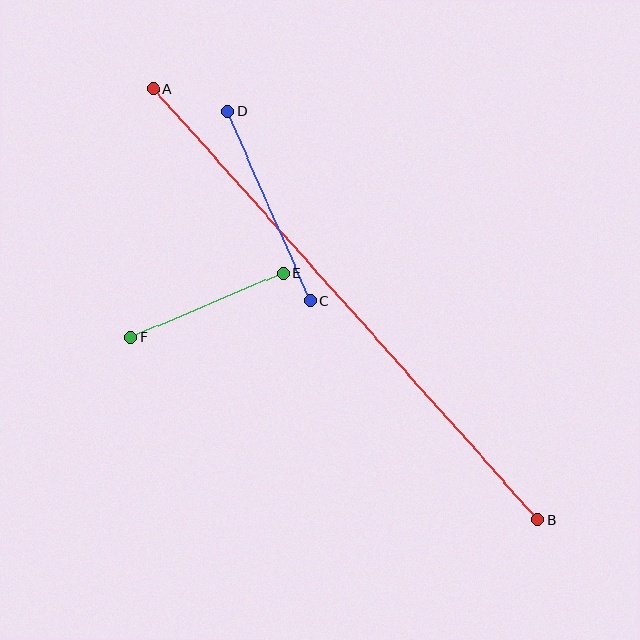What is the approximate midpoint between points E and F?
The midpoint is at approximately (207, 305) pixels.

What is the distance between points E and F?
The distance is approximately 166 pixels.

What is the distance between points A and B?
The distance is approximately 577 pixels.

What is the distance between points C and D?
The distance is approximately 207 pixels.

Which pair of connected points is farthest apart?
Points A and B are farthest apart.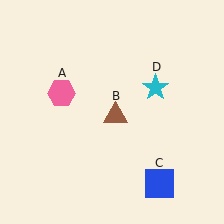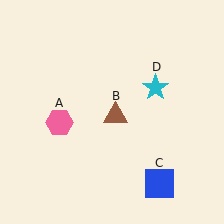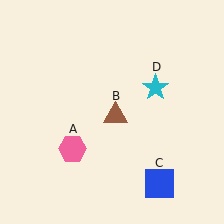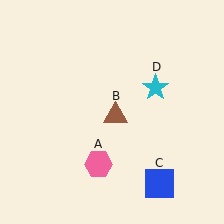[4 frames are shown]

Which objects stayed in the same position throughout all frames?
Brown triangle (object B) and blue square (object C) and cyan star (object D) remained stationary.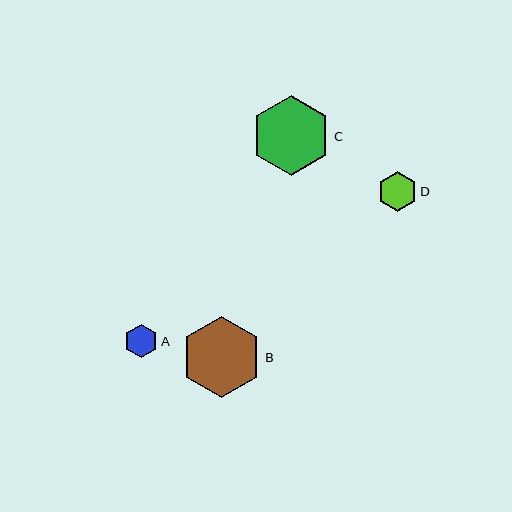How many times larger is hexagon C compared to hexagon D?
Hexagon C is approximately 2.0 times the size of hexagon D.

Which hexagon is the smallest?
Hexagon A is the smallest with a size of approximately 33 pixels.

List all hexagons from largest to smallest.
From largest to smallest: B, C, D, A.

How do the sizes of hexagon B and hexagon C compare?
Hexagon B and hexagon C are approximately the same size.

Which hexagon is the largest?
Hexagon B is the largest with a size of approximately 81 pixels.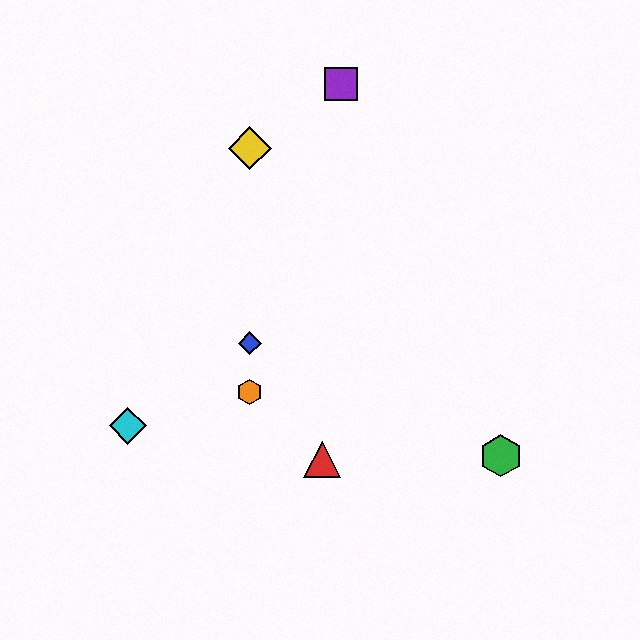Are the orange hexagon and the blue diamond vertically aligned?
Yes, both are at x≈250.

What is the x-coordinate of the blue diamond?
The blue diamond is at x≈250.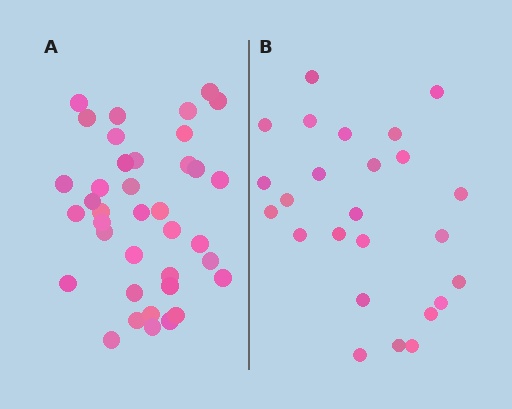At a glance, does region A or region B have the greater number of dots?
Region A (the left region) has more dots.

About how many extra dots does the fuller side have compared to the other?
Region A has approximately 15 more dots than region B.